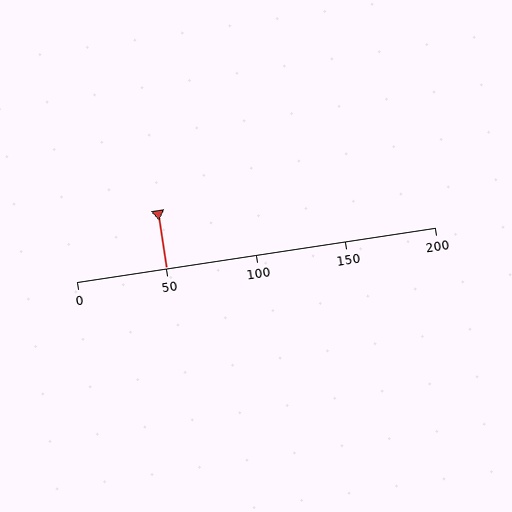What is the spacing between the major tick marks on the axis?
The major ticks are spaced 50 apart.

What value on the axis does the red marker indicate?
The marker indicates approximately 50.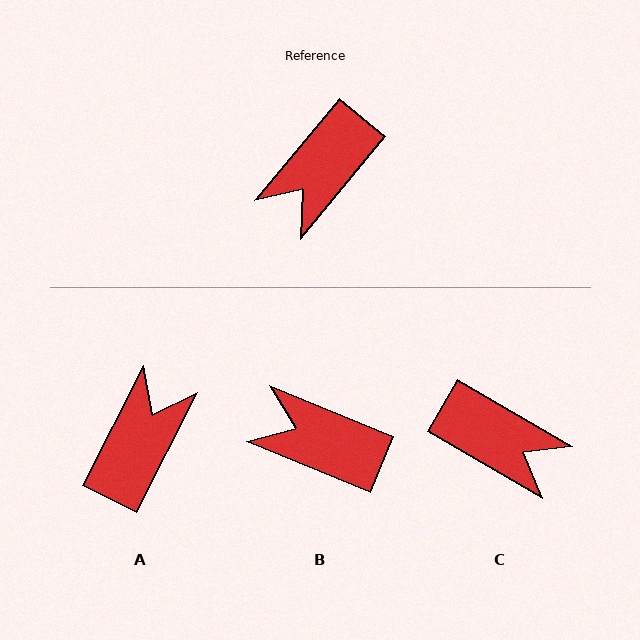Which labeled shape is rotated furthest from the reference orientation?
A, about 167 degrees away.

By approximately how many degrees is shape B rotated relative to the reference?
Approximately 73 degrees clockwise.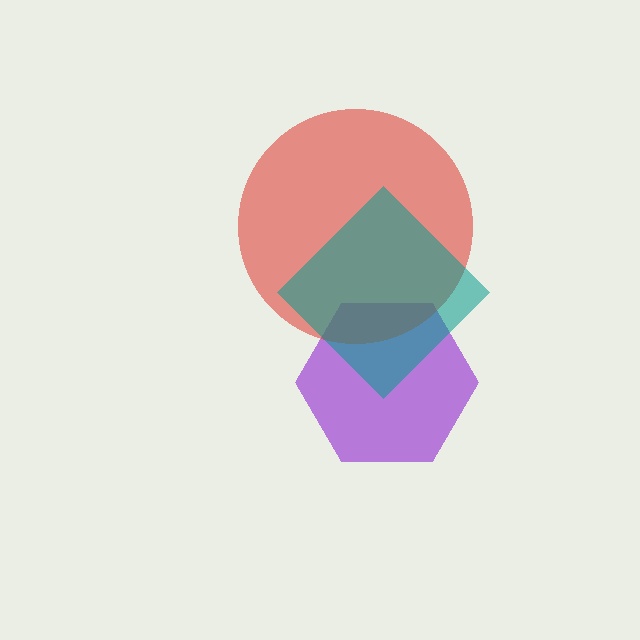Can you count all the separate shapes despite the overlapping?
Yes, there are 3 separate shapes.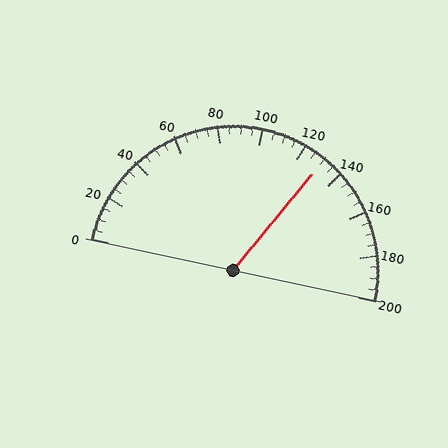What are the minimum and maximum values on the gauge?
The gauge ranges from 0 to 200.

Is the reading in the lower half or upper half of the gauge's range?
The reading is in the upper half of the range (0 to 200).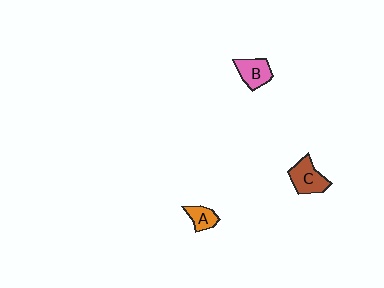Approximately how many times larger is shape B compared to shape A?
Approximately 1.4 times.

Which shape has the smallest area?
Shape A (orange).